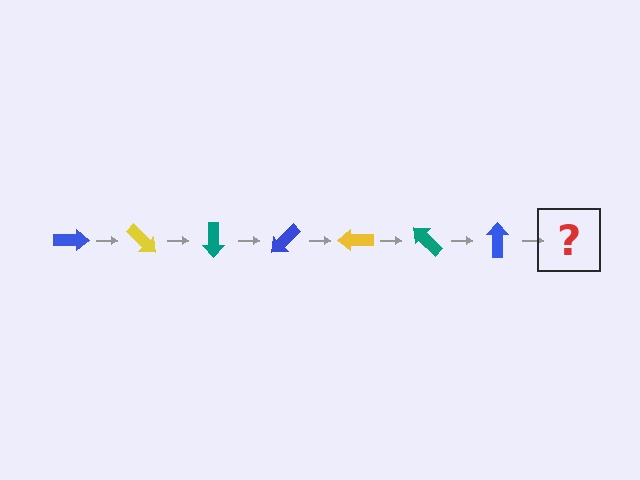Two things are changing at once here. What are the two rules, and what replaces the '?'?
The two rules are that it rotates 45 degrees each step and the color cycles through blue, yellow, and teal. The '?' should be a yellow arrow, rotated 315 degrees from the start.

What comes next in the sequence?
The next element should be a yellow arrow, rotated 315 degrees from the start.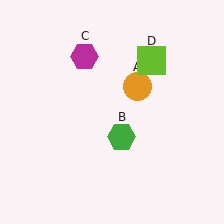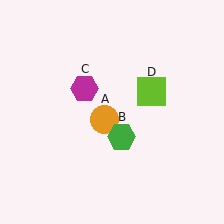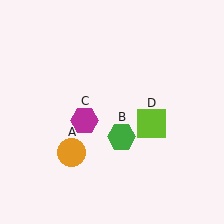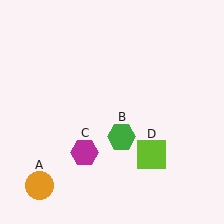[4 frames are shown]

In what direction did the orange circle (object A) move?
The orange circle (object A) moved down and to the left.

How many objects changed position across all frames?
3 objects changed position: orange circle (object A), magenta hexagon (object C), lime square (object D).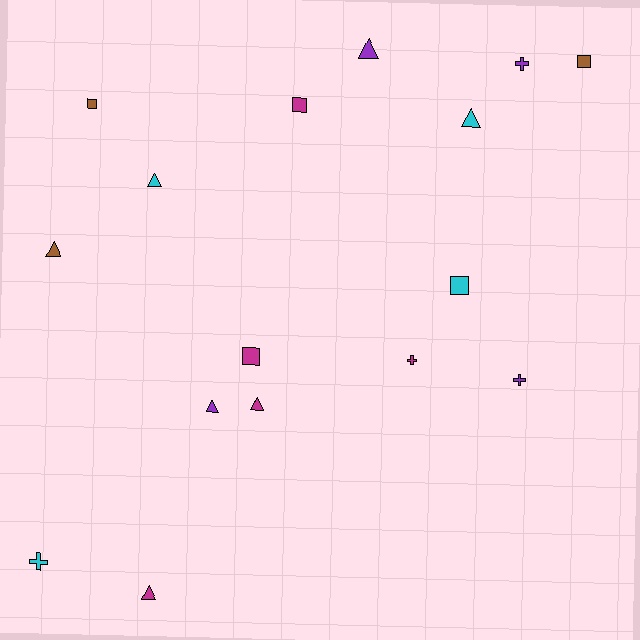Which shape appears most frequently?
Triangle, with 7 objects.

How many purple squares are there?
There are no purple squares.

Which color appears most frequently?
Magenta, with 5 objects.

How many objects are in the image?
There are 16 objects.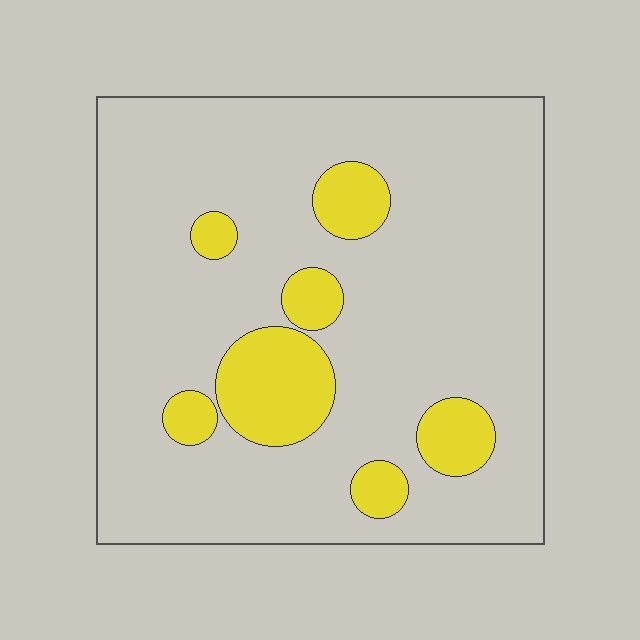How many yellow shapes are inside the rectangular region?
7.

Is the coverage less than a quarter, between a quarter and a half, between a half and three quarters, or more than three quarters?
Less than a quarter.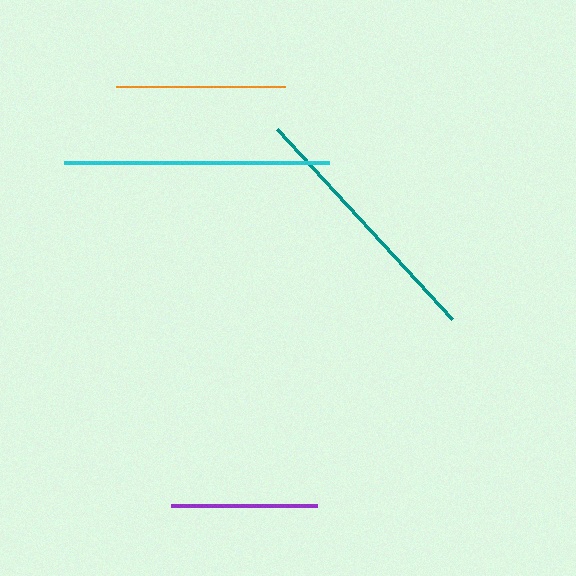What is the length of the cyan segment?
The cyan segment is approximately 266 pixels long.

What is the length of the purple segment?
The purple segment is approximately 147 pixels long.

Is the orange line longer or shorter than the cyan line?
The cyan line is longer than the orange line.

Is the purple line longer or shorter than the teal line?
The teal line is longer than the purple line.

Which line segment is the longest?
The cyan line is the longest at approximately 266 pixels.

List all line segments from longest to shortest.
From longest to shortest: cyan, teal, orange, purple.